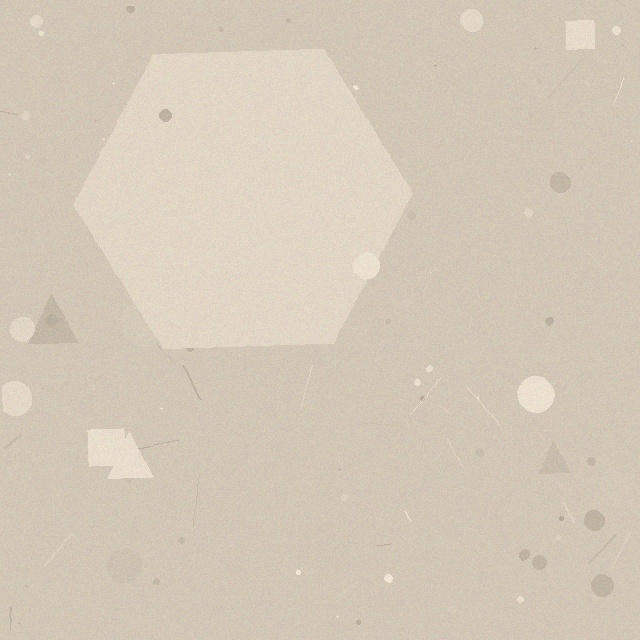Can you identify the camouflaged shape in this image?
The camouflaged shape is a hexagon.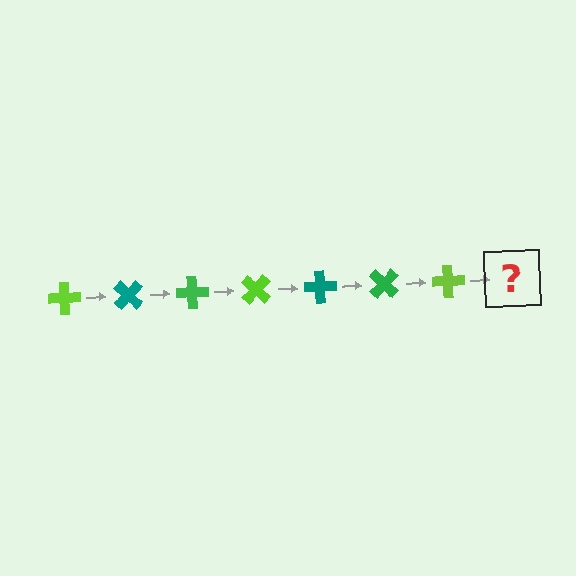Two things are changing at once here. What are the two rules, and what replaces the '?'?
The two rules are that it rotates 45 degrees each step and the color cycles through lime, teal, and green. The '?' should be a teal cross, rotated 315 degrees from the start.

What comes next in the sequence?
The next element should be a teal cross, rotated 315 degrees from the start.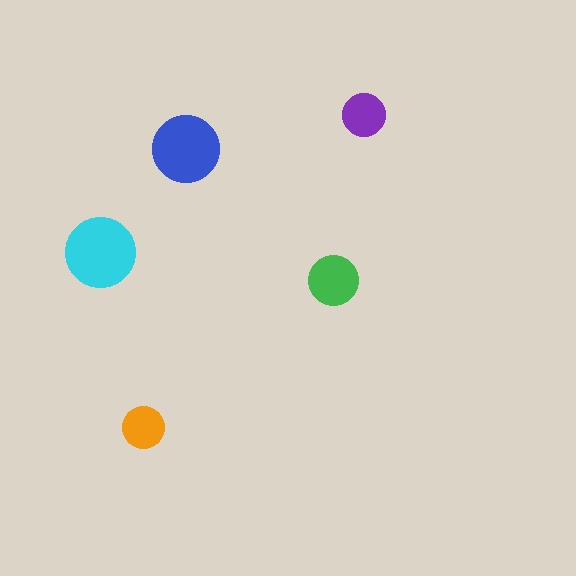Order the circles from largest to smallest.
the cyan one, the blue one, the green one, the purple one, the orange one.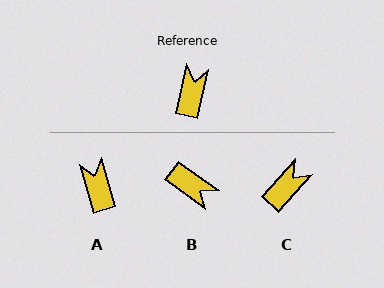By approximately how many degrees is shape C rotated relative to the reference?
Approximately 29 degrees clockwise.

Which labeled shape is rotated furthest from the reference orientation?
B, about 113 degrees away.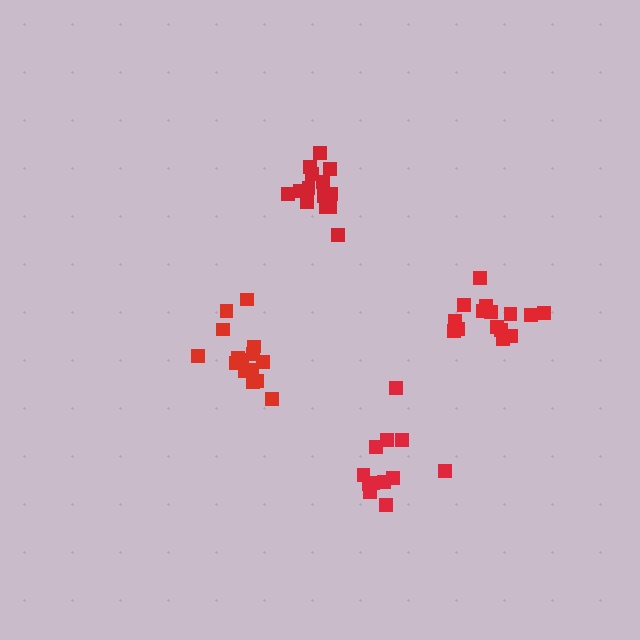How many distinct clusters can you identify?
There are 4 distinct clusters.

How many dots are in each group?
Group 1: 15 dots, Group 2: 12 dots, Group 3: 16 dots, Group 4: 15 dots (58 total).